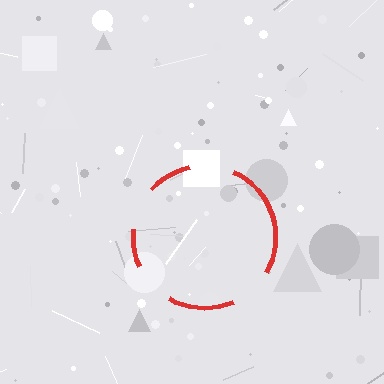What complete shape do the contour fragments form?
The contour fragments form a circle.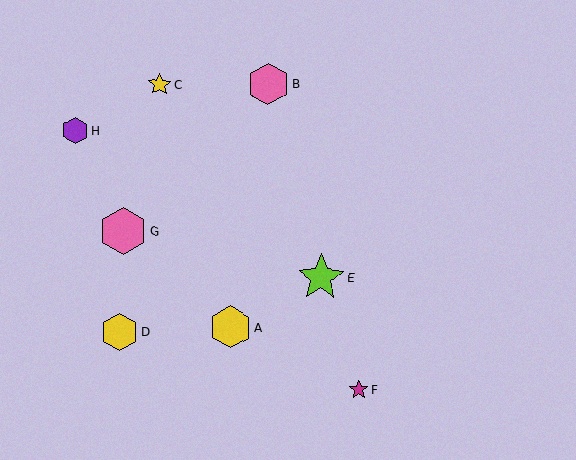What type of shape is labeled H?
Shape H is a purple hexagon.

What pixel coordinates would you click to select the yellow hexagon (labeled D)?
Click at (119, 332) to select the yellow hexagon D.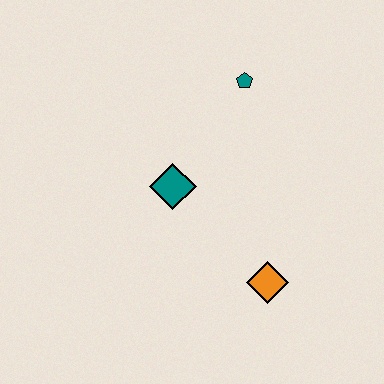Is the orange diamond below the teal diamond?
Yes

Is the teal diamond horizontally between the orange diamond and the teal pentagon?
No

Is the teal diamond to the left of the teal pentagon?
Yes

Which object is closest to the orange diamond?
The teal diamond is closest to the orange diamond.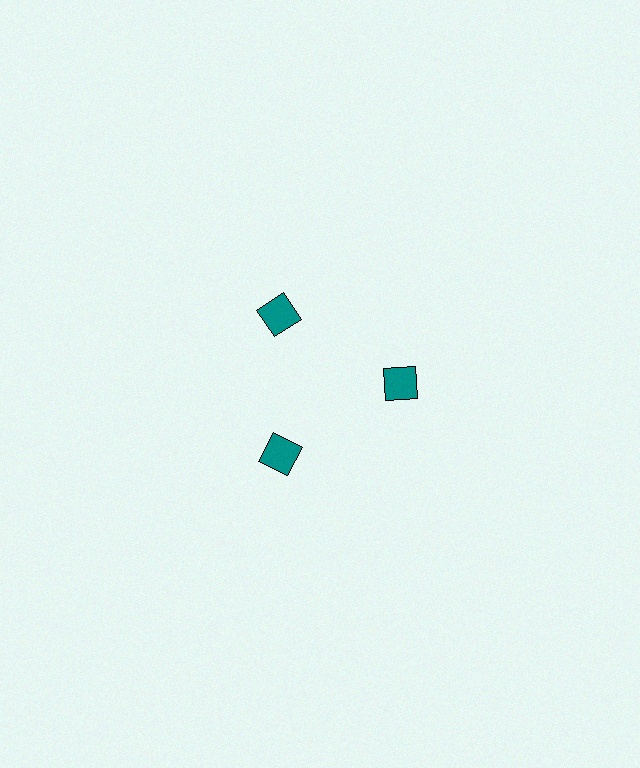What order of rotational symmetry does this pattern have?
This pattern has 3-fold rotational symmetry.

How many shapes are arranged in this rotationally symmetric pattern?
There are 3 shapes, arranged in 3 groups of 1.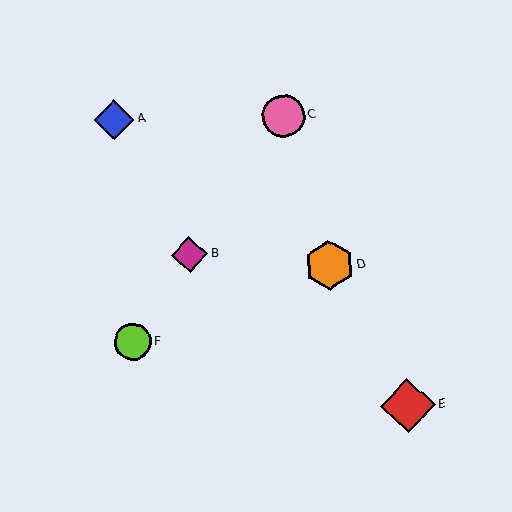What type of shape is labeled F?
Shape F is a lime circle.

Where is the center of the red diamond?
The center of the red diamond is at (408, 406).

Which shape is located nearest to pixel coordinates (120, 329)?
The lime circle (labeled F) at (133, 342) is nearest to that location.